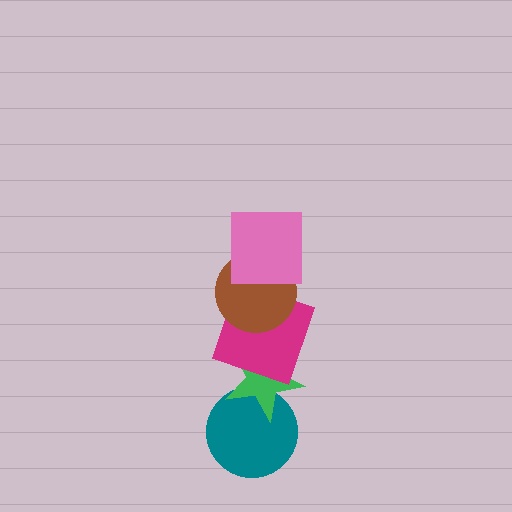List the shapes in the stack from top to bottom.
From top to bottom: the pink square, the brown circle, the magenta square, the green star, the teal circle.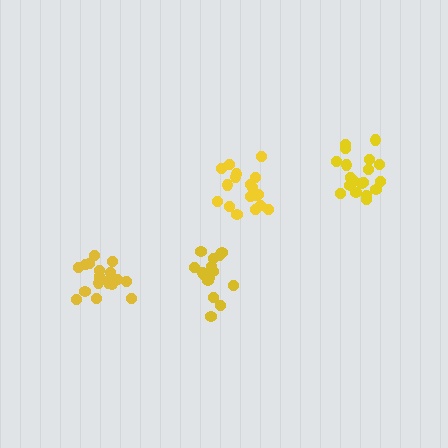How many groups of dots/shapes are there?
There are 4 groups.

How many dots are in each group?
Group 1: 18 dots, Group 2: 19 dots, Group 3: 17 dots, Group 4: 18 dots (72 total).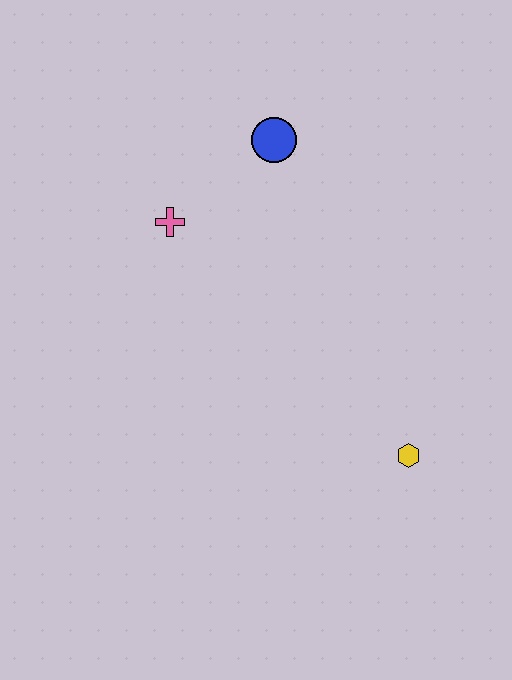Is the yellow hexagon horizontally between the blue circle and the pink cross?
No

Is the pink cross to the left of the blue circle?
Yes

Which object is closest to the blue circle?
The pink cross is closest to the blue circle.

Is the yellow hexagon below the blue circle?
Yes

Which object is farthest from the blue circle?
The yellow hexagon is farthest from the blue circle.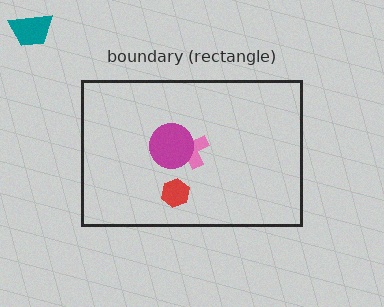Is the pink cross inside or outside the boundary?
Inside.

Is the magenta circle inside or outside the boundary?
Inside.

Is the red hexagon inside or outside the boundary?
Inside.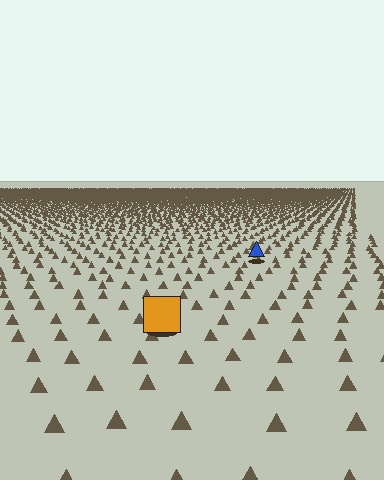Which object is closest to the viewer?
The orange square is closest. The texture marks near it are larger and more spread out.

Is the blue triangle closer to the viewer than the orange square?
No. The orange square is closer — you can tell from the texture gradient: the ground texture is coarser near it.